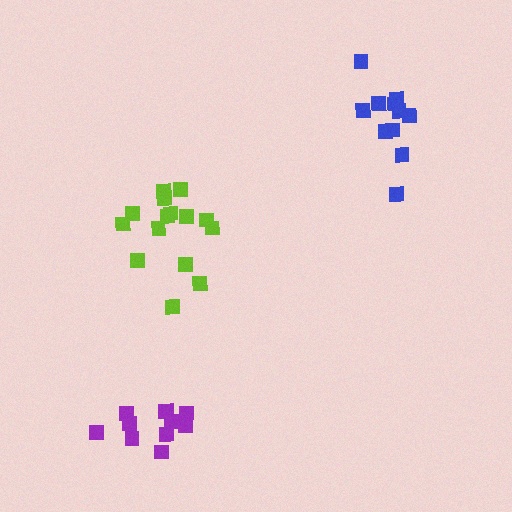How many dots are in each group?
Group 1: 11 dots, Group 2: 11 dots, Group 3: 15 dots (37 total).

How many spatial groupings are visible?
There are 3 spatial groupings.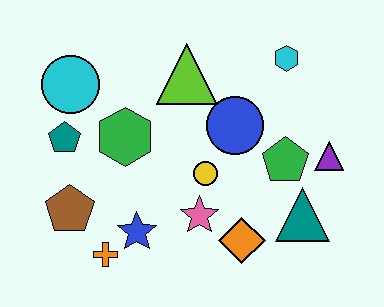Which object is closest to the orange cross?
The blue star is closest to the orange cross.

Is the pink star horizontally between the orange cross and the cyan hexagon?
Yes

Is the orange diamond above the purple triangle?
No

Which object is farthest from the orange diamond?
The cyan circle is farthest from the orange diamond.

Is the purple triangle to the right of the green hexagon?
Yes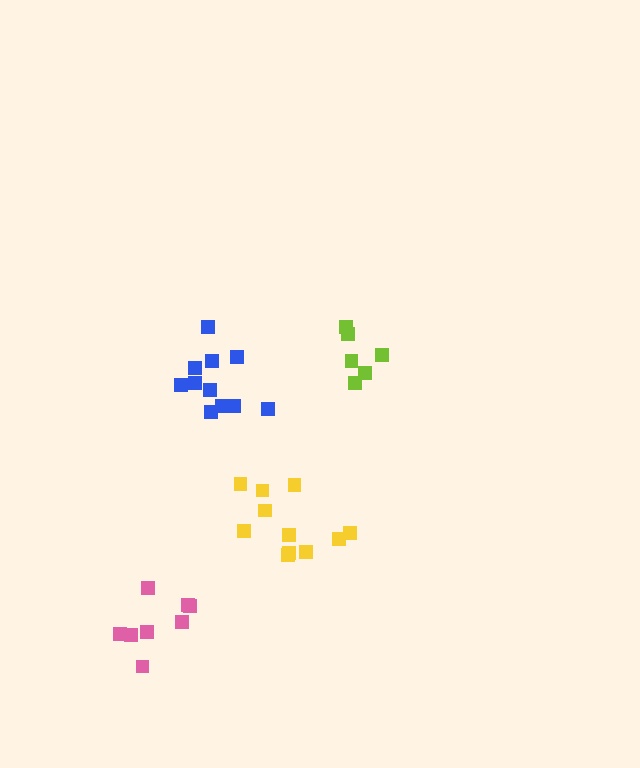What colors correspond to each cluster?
The clusters are colored: yellow, lime, pink, blue.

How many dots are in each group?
Group 1: 11 dots, Group 2: 6 dots, Group 3: 8 dots, Group 4: 11 dots (36 total).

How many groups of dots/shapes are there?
There are 4 groups.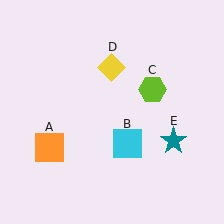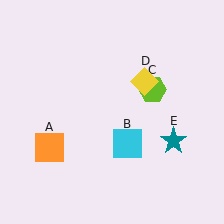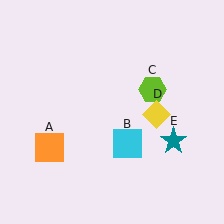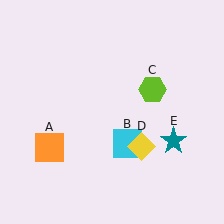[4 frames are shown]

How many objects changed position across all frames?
1 object changed position: yellow diamond (object D).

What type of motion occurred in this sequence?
The yellow diamond (object D) rotated clockwise around the center of the scene.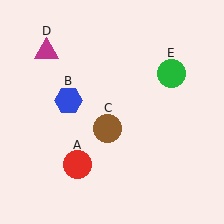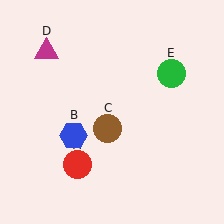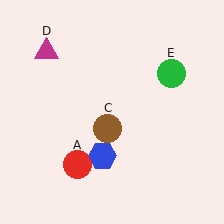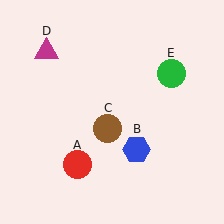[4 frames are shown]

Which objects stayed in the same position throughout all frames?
Red circle (object A) and brown circle (object C) and magenta triangle (object D) and green circle (object E) remained stationary.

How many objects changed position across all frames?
1 object changed position: blue hexagon (object B).